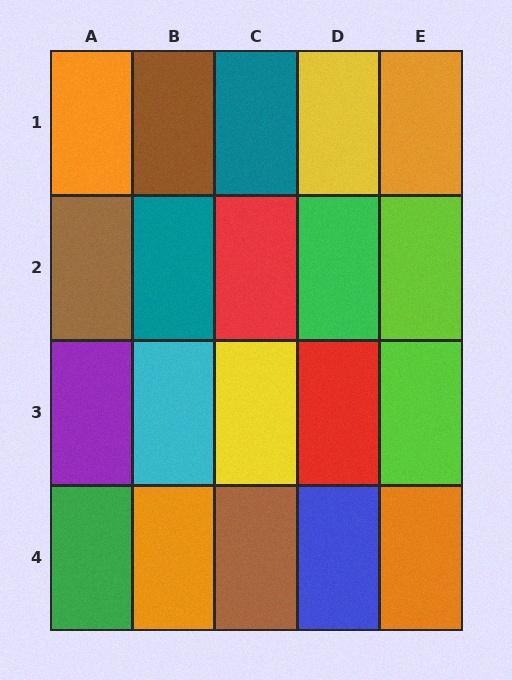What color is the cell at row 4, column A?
Green.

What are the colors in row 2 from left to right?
Brown, teal, red, green, lime.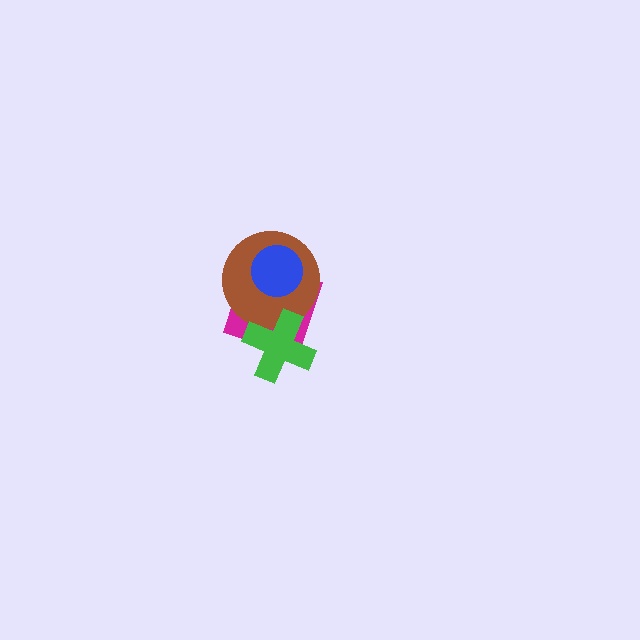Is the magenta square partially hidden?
Yes, it is partially covered by another shape.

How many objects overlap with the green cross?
2 objects overlap with the green cross.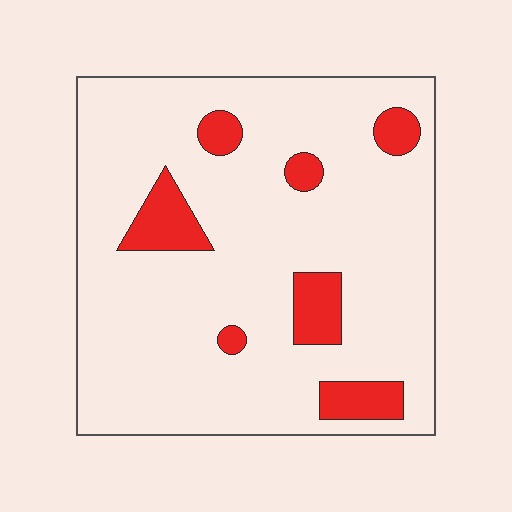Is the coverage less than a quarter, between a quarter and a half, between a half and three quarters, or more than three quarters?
Less than a quarter.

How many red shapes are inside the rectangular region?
7.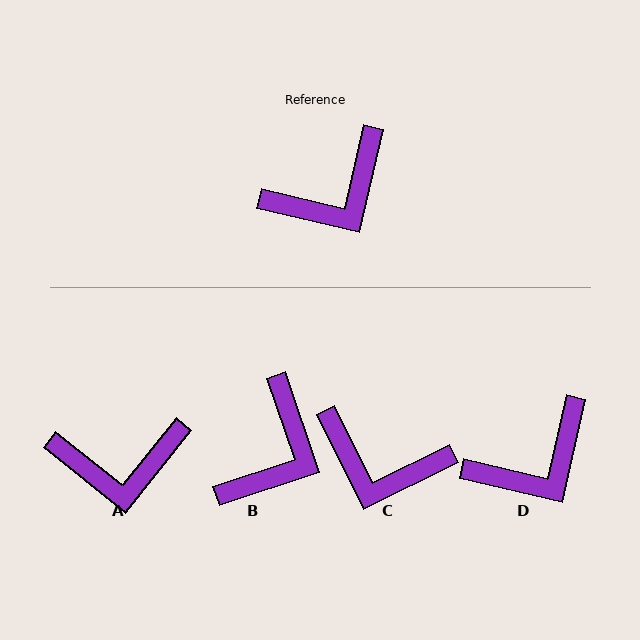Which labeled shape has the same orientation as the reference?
D.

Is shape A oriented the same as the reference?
No, it is off by about 26 degrees.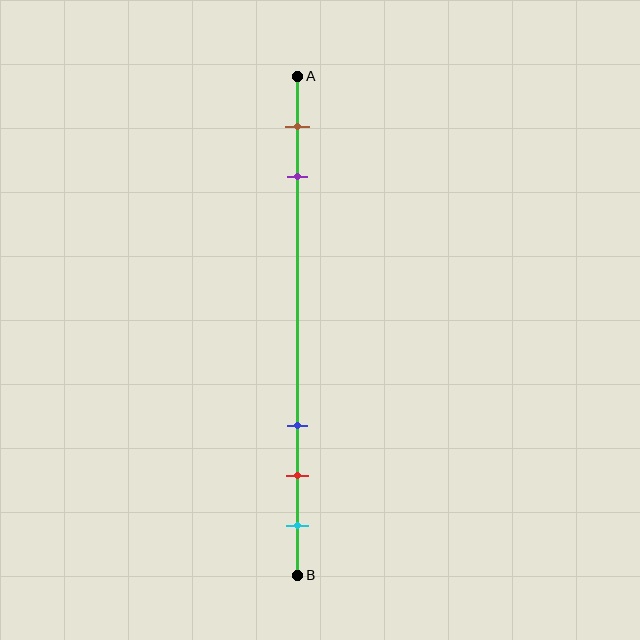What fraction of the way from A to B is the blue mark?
The blue mark is approximately 70% (0.7) of the way from A to B.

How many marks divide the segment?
There are 5 marks dividing the segment.